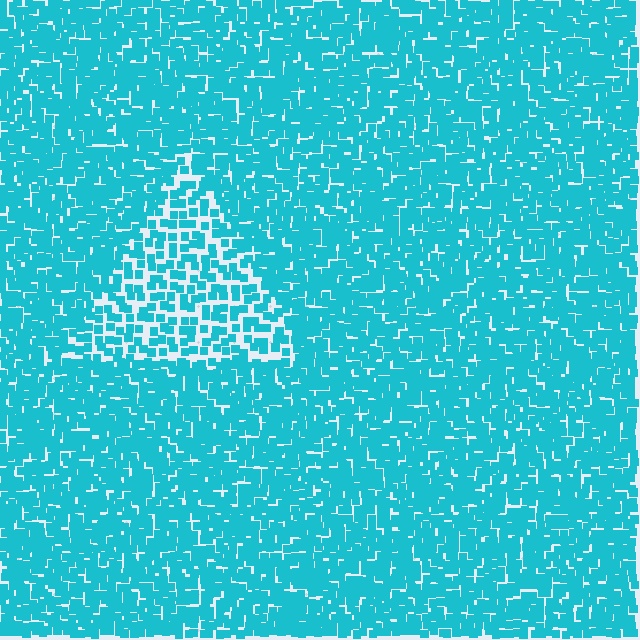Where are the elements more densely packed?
The elements are more densely packed outside the triangle boundary.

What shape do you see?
I see a triangle.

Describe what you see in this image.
The image contains small cyan elements arranged at two different densities. A triangle-shaped region is visible where the elements are less densely packed than the surrounding area.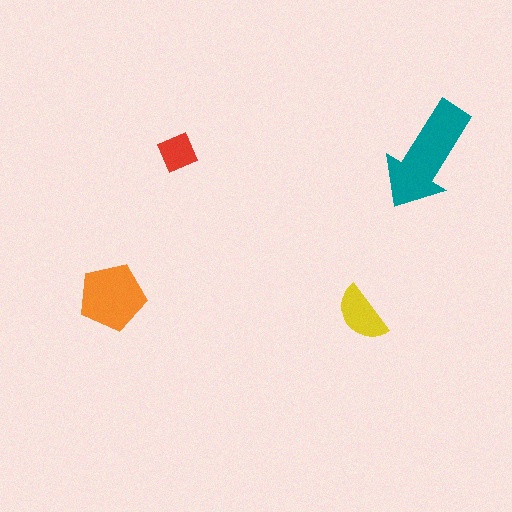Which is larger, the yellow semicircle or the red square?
The yellow semicircle.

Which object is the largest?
The teal arrow.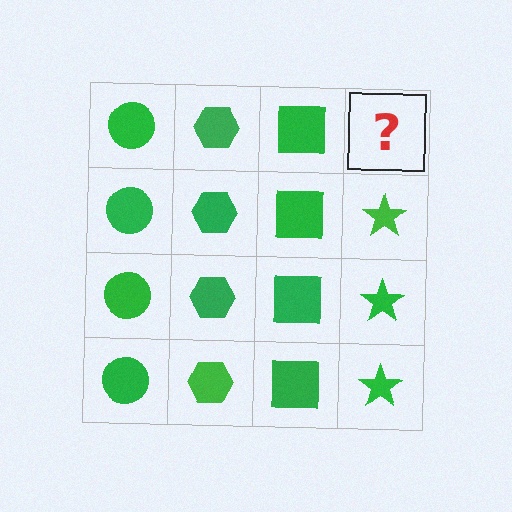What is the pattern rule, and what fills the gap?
The rule is that each column has a consistent shape. The gap should be filled with a green star.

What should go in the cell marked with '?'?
The missing cell should contain a green star.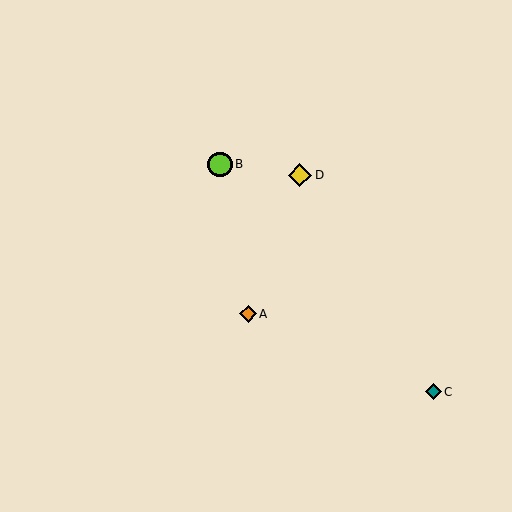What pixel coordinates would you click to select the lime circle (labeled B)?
Click at (220, 164) to select the lime circle B.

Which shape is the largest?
The lime circle (labeled B) is the largest.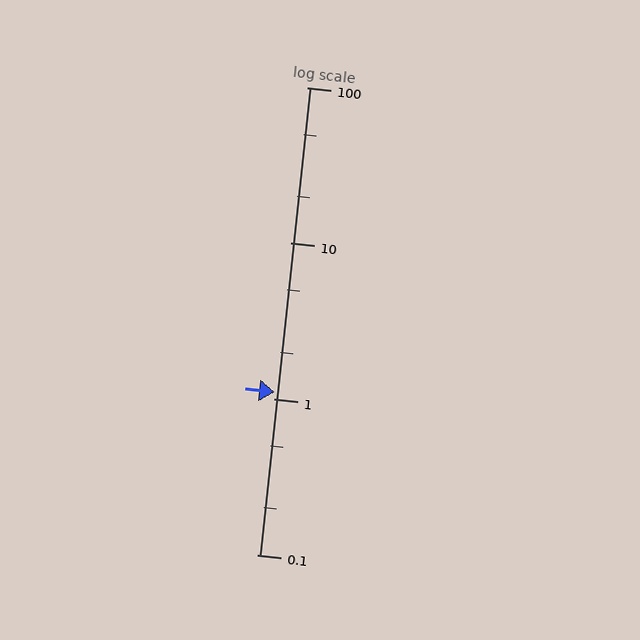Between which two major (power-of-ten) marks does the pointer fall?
The pointer is between 1 and 10.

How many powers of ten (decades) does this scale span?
The scale spans 3 decades, from 0.1 to 100.